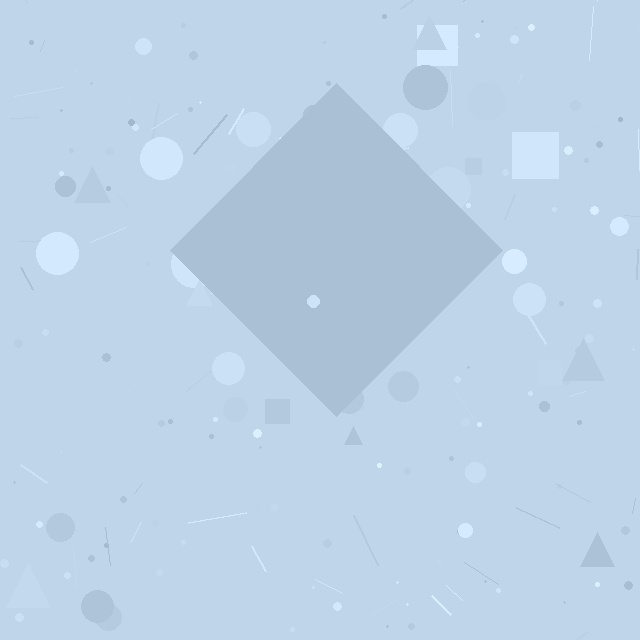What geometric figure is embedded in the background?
A diamond is embedded in the background.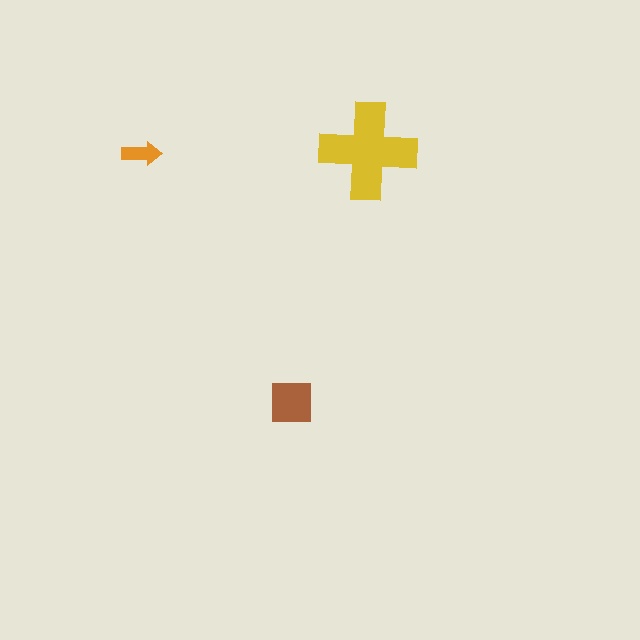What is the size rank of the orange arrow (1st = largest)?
3rd.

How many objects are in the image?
There are 3 objects in the image.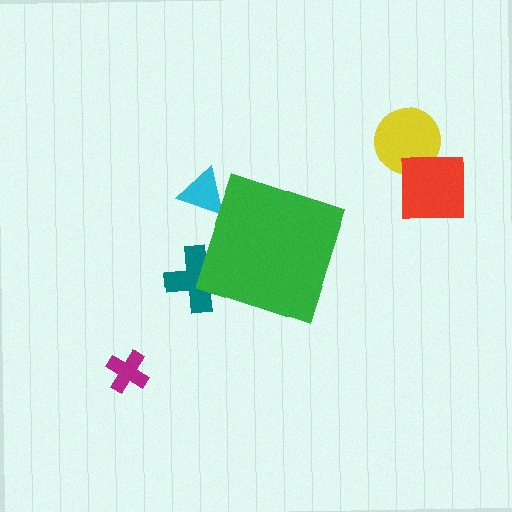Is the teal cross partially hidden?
Yes, the teal cross is partially hidden behind the green diamond.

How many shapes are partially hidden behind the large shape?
2 shapes are partially hidden.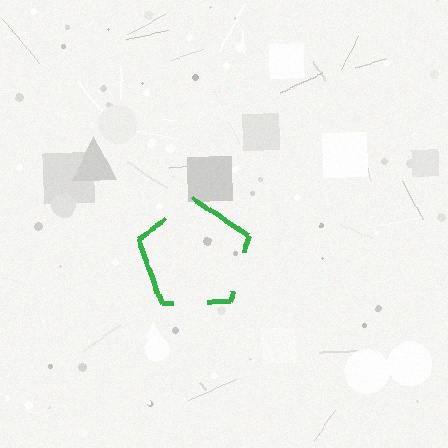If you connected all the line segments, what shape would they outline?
They would outline a pentagon.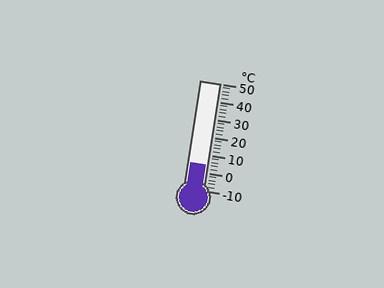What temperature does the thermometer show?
The thermometer shows approximately 4°C.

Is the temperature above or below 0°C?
The temperature is above 0°C.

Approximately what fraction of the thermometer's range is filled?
The thermometer is filled to approximately 25% of its range.